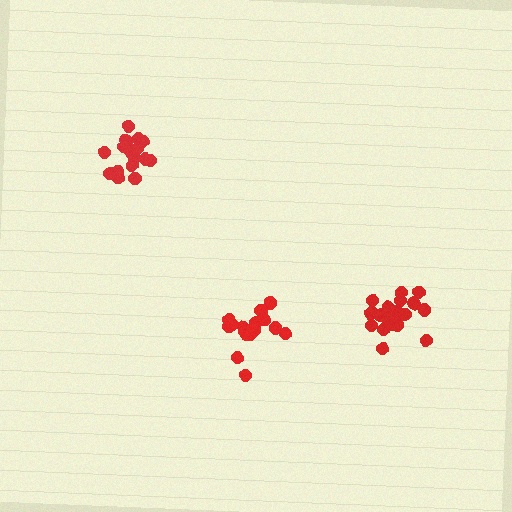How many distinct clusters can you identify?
There are 3 distinct clusters.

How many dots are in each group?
Group 1: 19 dots, Group 2: 18 dots, Group 3: 21 dots (58 total).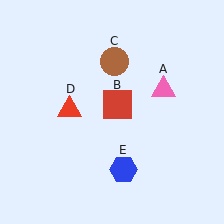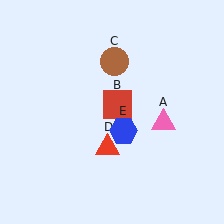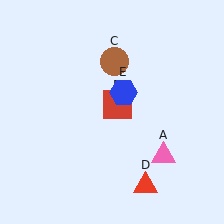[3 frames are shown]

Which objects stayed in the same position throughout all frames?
Red square (object B) and brown circle (object C) remained stationary.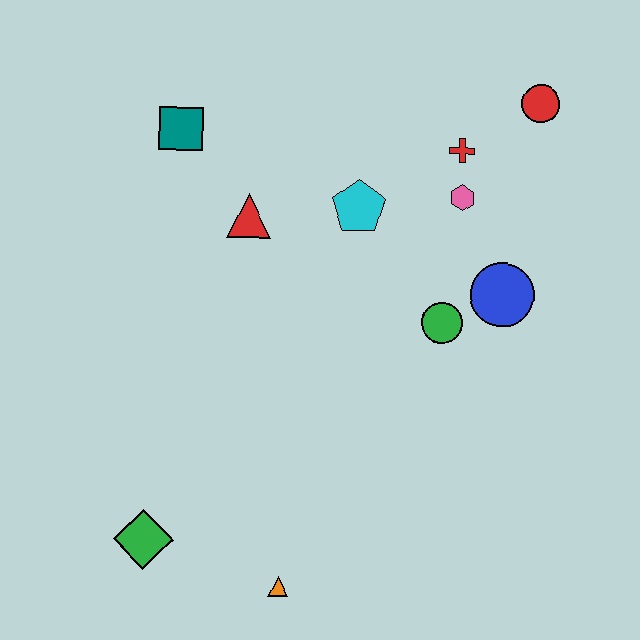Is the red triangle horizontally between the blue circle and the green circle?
No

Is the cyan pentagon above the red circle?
No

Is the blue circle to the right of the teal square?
Yes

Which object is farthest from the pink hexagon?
The green diamond is farthest from the pink hexagon.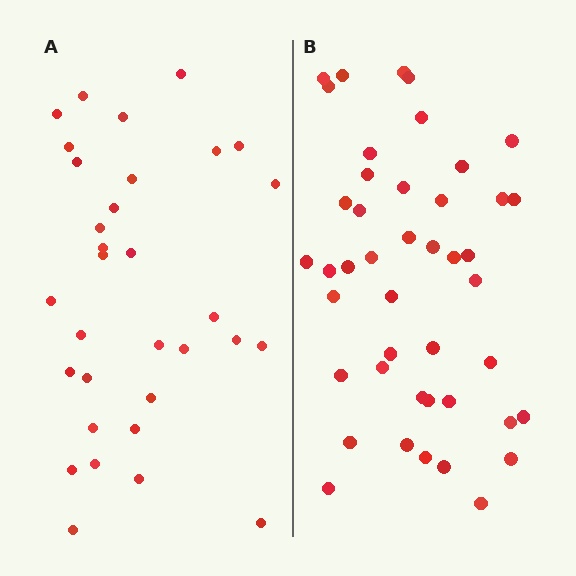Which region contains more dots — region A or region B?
Region B (the right region) has more dots.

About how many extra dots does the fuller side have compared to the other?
Region B has roughly 12 or so more dots than region A.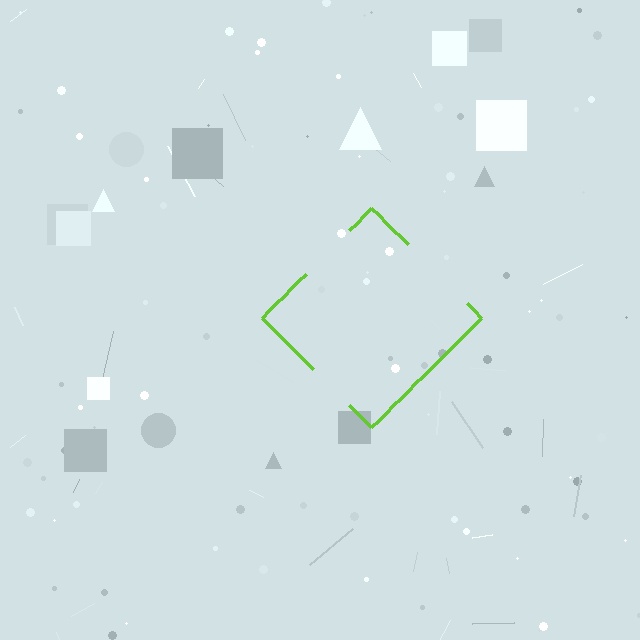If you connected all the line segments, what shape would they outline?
They would outline a diamond.